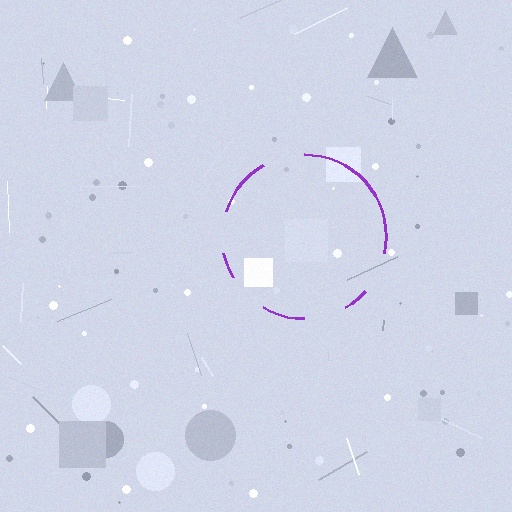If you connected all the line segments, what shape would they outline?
They would outline a circle.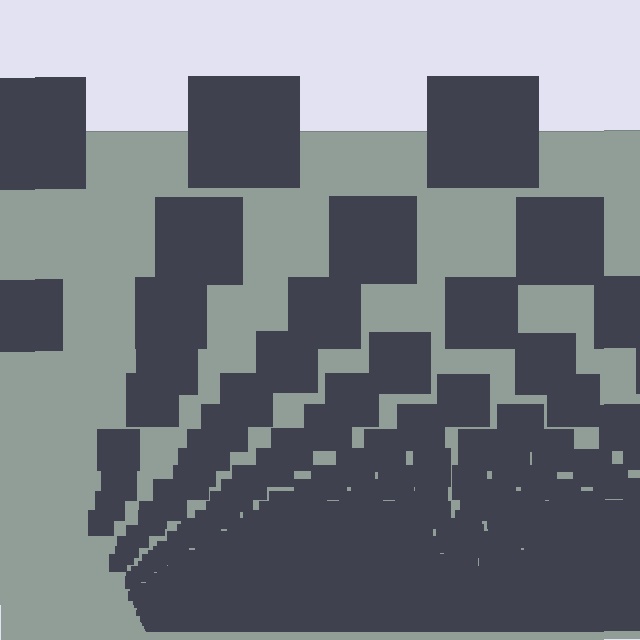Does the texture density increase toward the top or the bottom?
Density increases toward the bottom.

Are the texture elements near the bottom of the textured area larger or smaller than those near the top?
Smaller. The gradient is inverted — elements near the bottom are smaller and denser.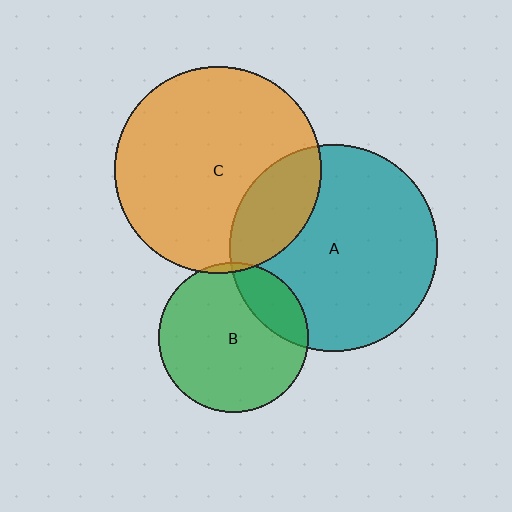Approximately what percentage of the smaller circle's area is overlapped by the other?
Approximately 20%.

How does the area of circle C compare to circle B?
Approximately 1.9 times.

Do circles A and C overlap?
Yes.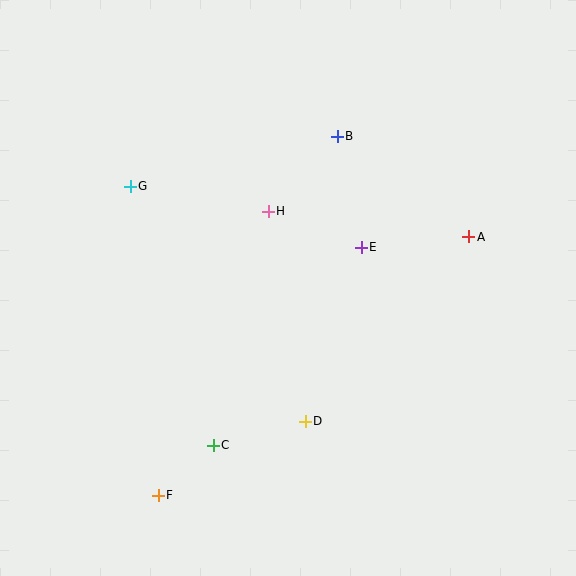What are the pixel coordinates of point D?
Point D is at (305, 421).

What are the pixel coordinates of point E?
Point E is at (361, 247).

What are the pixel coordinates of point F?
Point F is at (158, 495).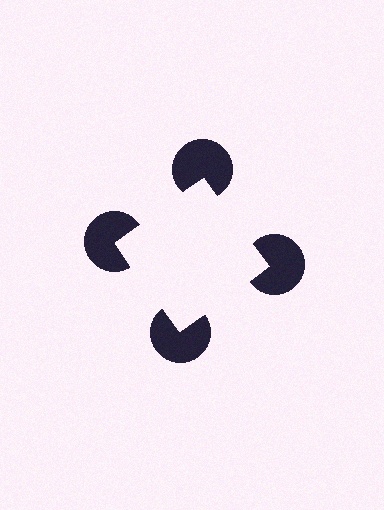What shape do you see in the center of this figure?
An illusory square — its edges are inferred from the aligned wedge cuts in the pac-man discs, not physically drawn.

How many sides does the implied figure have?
4 sides.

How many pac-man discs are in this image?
There are 4 — one at each vertex of the illusory square.